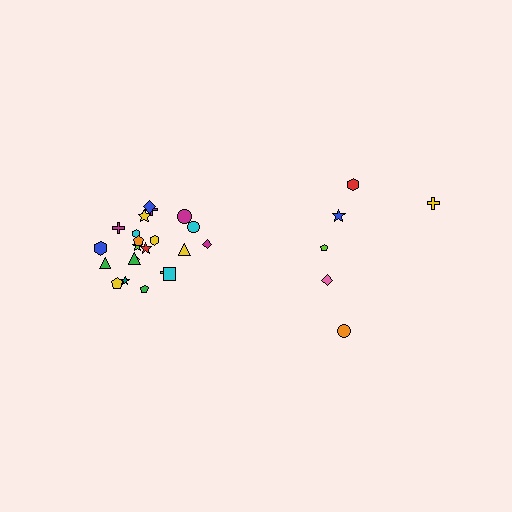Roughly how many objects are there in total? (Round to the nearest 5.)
Roughly 30 objects in total.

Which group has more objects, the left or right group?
The left group.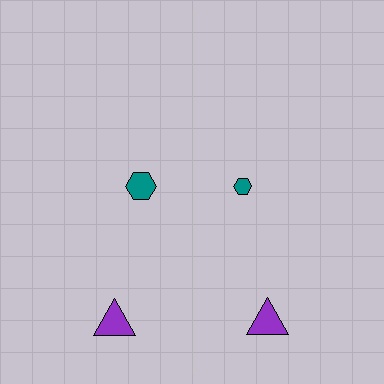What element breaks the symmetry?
The teal hexagon on the right side has a different size than its mirror counterpart.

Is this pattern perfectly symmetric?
No, the pattern is not perfectly symmetric. The teal hexagon on the right side has a different size than its mirror counterpart.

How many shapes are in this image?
There are 4 shapes in this image.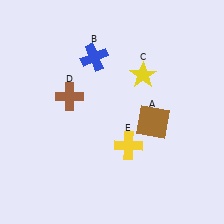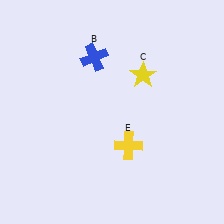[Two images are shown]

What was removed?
The brown square (A), the brown cross (D) were removed in Image 2.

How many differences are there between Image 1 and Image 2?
There are 2 differences between the two images.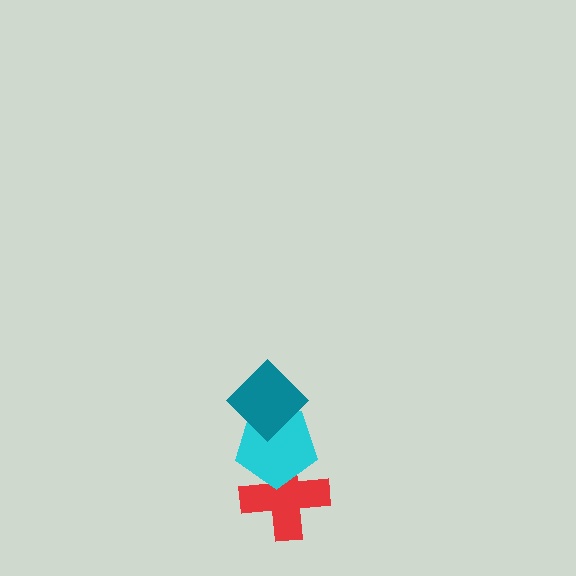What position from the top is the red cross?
The red cross is 3rd from the top.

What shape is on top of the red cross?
The cyan pentagon is on top of the red cross.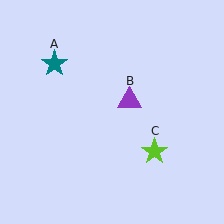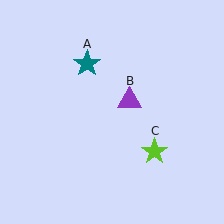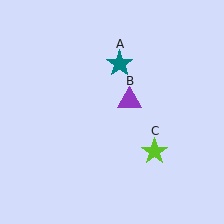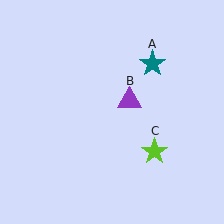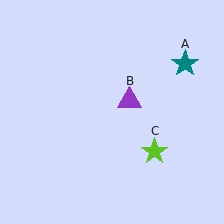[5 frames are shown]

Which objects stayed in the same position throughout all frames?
Purple triangle (object B) and lime star (object C) remained stationary.